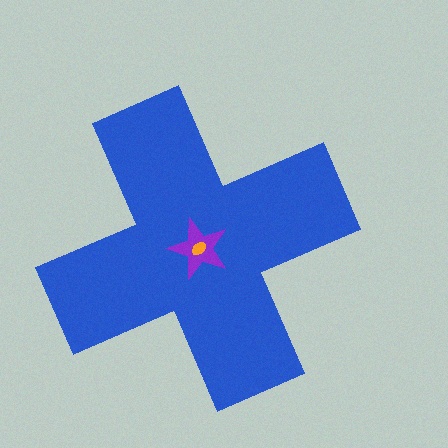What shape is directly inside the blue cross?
The purple star.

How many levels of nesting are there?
3.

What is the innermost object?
The orange ellipse.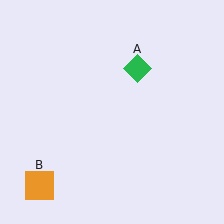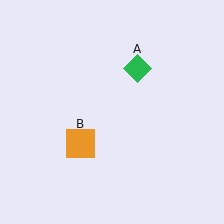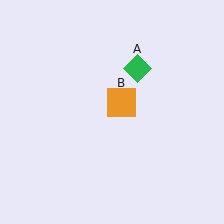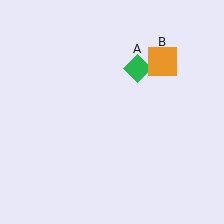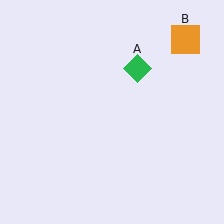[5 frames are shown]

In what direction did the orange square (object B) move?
The orange square (object B) moved up and to the right.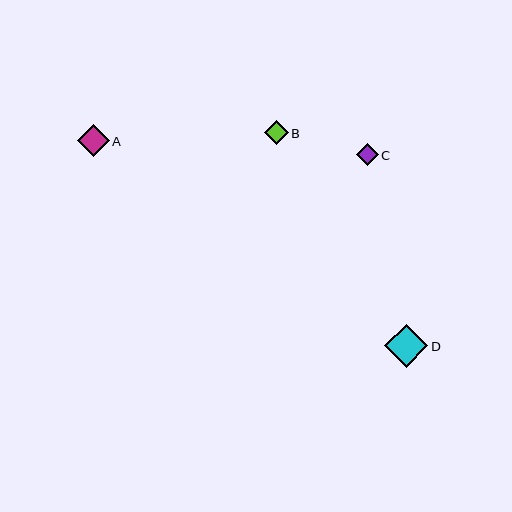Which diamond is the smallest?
Diamond C is the smallest with a size of approximately 22 pixels.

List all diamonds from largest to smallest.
From largest to smallest: D, A, B, C.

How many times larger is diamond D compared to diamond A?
Diamond D is approximately 1.3 times the size of diamond A.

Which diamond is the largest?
Diamond D is the largest with a size of approximately 43 pixels.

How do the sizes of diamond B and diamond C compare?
Diamond B and diamond C are approximately the same size.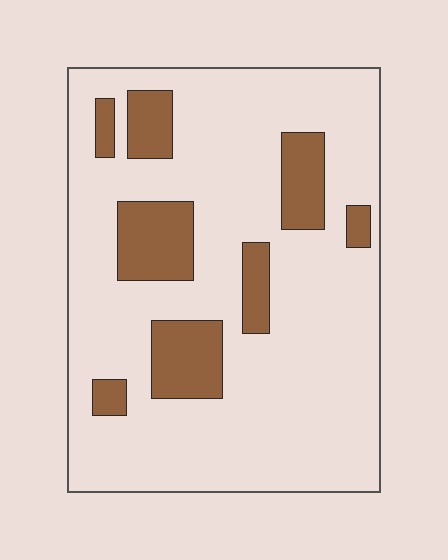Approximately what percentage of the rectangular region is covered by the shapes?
Approximately 20%.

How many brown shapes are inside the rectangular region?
8.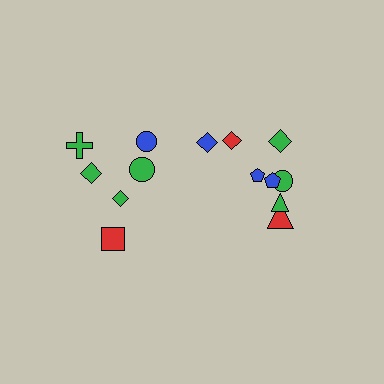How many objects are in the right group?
There are 8 objects.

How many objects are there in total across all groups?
There are 14 objects.